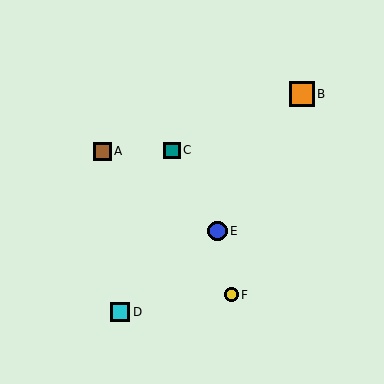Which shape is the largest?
The orange square (labeled B) is the largest.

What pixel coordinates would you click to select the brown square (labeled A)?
Click at (102, 151) to select the brown square A.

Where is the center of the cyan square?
The center of the cyan square is at (120, 312).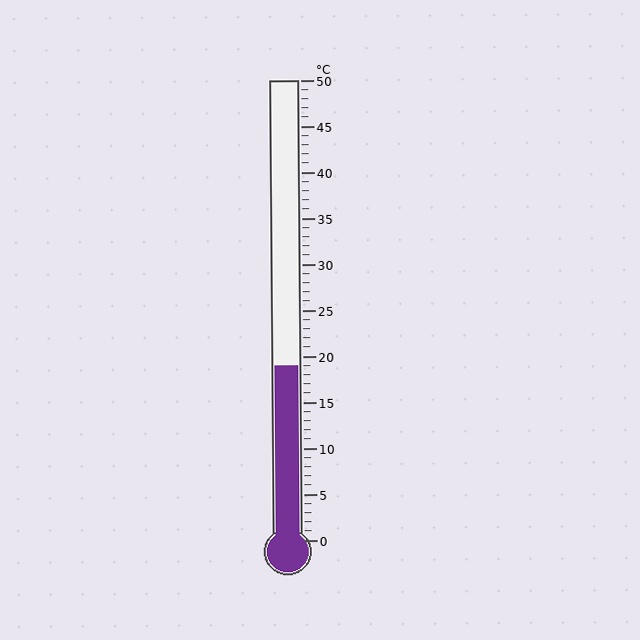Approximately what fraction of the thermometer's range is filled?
The thermometer is filled to approximately 40% of its range.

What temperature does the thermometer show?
The thermometer shows approximately 19°C.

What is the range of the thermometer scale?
The thermometer scale ranges from 0°C to 50°C.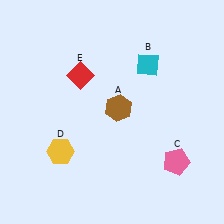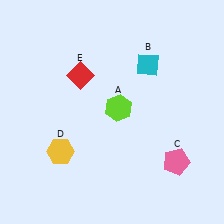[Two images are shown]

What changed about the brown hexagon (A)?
In Image 1, A is brown. In Image 2, it changed to lime.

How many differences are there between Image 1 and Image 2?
There is 1 difference between the two images.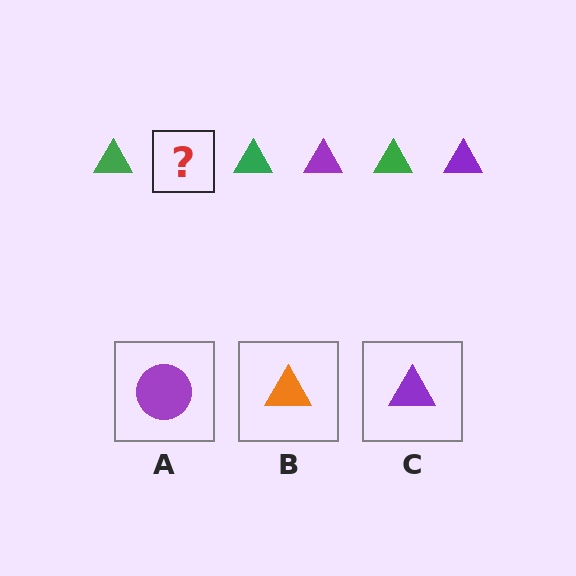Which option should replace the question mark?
Option C.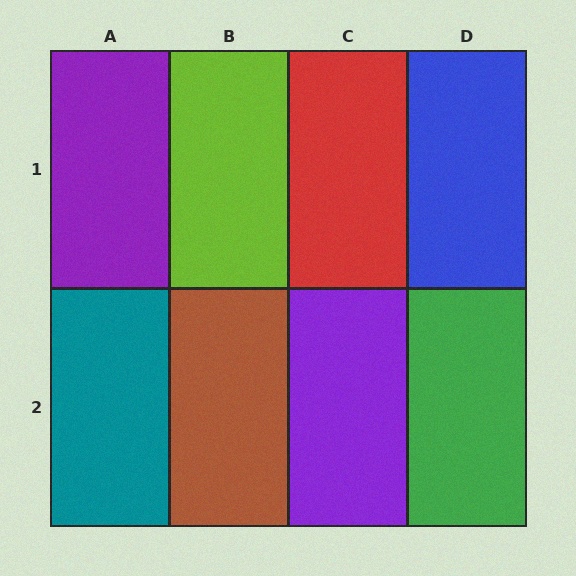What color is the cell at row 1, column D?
Blue.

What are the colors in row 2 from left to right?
Teal, brown, purple, green.